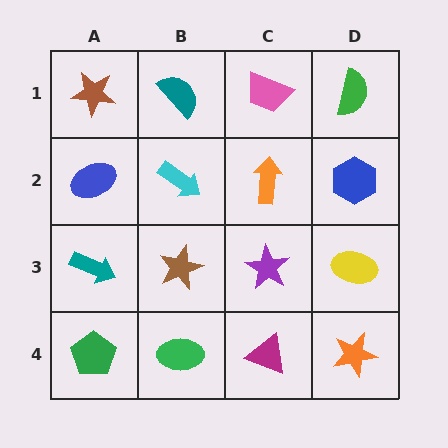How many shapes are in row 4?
4 shapes.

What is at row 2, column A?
A blue ellipse.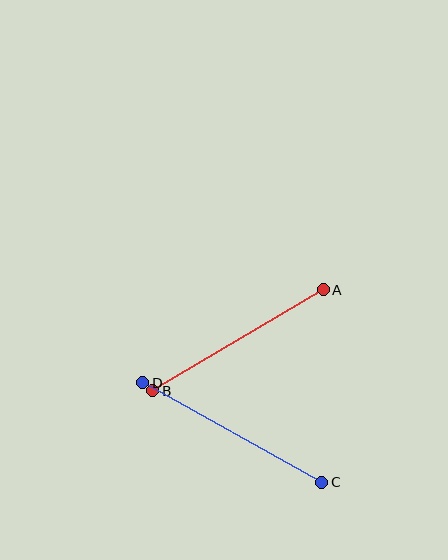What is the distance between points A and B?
The distance is approximately 198 pixels.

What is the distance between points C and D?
The distance is approximately 205 pixels.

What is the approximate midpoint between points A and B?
The midpoint is at approximately (238, 340) pixels.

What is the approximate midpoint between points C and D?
The midpoint is at approximately (232, 432) pixels.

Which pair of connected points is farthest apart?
Points C and D are farthest apart.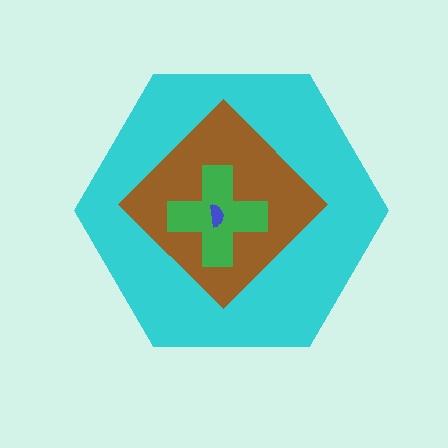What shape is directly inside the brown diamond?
The green cross.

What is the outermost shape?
The cyan hexagon.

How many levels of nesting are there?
4.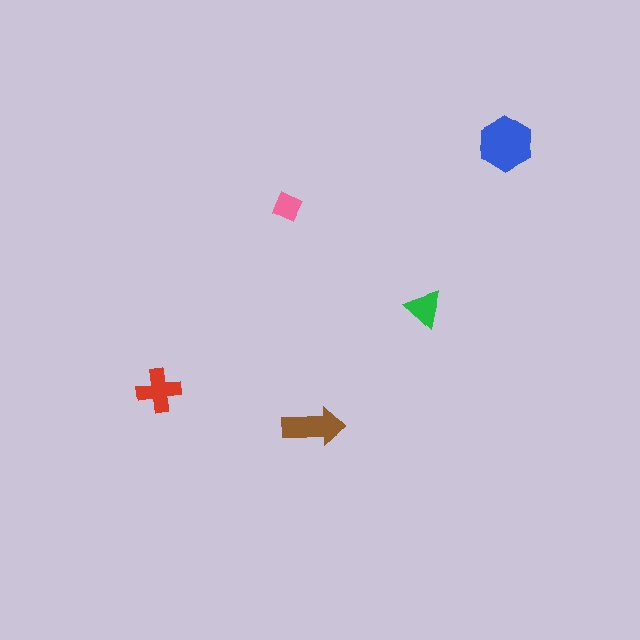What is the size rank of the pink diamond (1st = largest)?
5th.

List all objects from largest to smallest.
The blue hexagon, the brown arrow, the red cross, the green triangle, the pink diamond.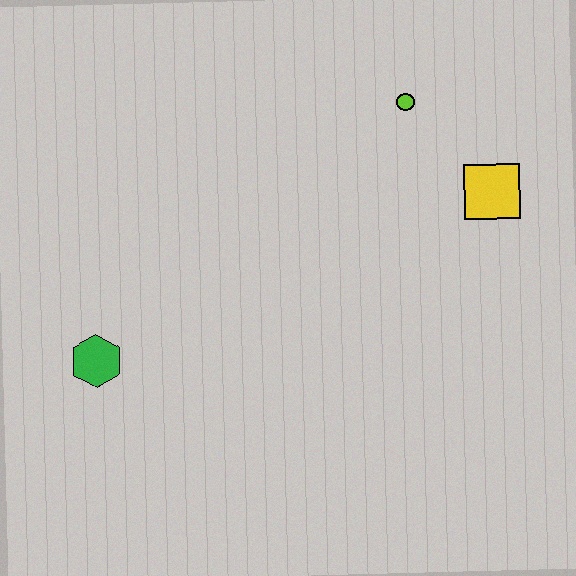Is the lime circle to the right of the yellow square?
No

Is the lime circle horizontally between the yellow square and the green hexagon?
Yes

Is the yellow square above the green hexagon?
Yes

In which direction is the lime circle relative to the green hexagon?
The lime circle is to the right of the green hexagon.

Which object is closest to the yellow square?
The lime circle is closest to the yellow square.